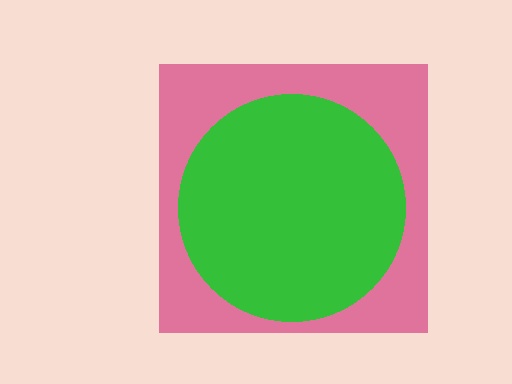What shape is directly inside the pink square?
The green circle.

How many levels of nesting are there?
2.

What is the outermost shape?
The pink square.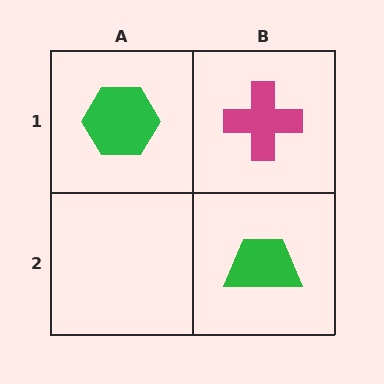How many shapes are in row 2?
1 shape.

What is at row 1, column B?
A magenta cross.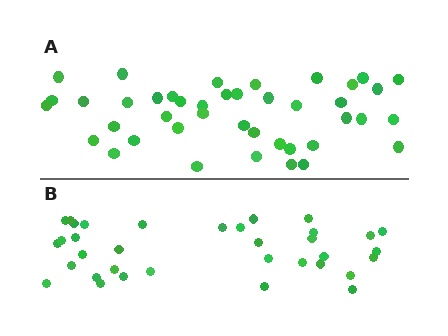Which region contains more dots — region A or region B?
Region A (the top region) has more dots.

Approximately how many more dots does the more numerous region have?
Region A has roughly 8 or so more dots than region B.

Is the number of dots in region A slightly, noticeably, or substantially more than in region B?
Region A has only slightly more — the two regions are fairly close. The ratio is roughly 1.2 to 1.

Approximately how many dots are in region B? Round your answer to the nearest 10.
About 40 dots. (The exact count is 35, which rounds to 40.)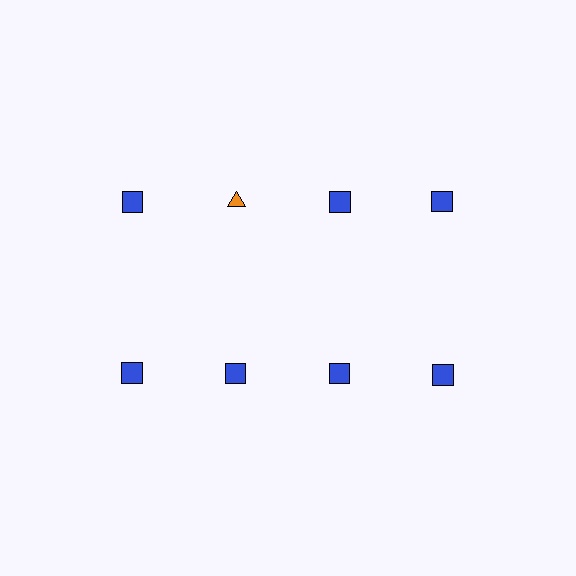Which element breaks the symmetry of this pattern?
The orange triangle in the top row, second from left column breaks the symmetry. All other shapes are blue squares.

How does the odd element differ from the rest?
It differs in both color (orange instead of blue) and shape (triangle instead of square).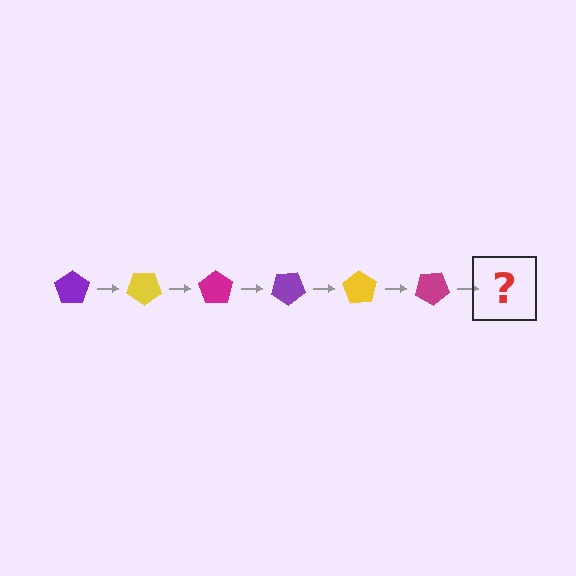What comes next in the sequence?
The next element should be a purple pentagon, rotated 210 degrees from the start.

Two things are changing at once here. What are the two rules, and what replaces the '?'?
The two rules are that it rotates 35 degrees each step and the color cycles through purple, yellow, and magenta. The '?' should be a purple pentagon, rotated 210 degrees from the start.